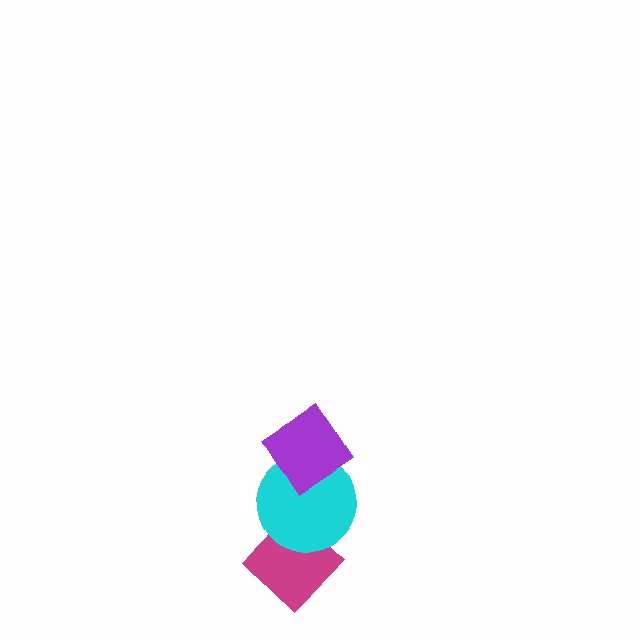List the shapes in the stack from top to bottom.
From top to bottom: the purple diamond, the cyan circle, the magenta diamond.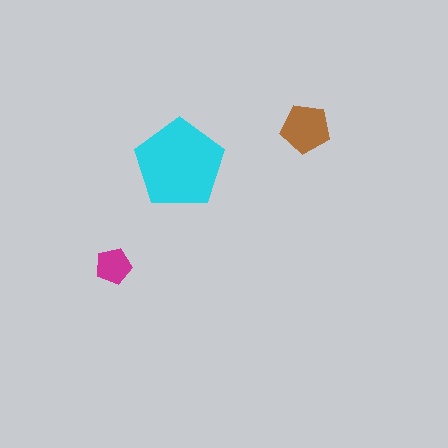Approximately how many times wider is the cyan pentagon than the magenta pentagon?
About 2.5 times wider.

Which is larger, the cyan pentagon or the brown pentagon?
The cyan one.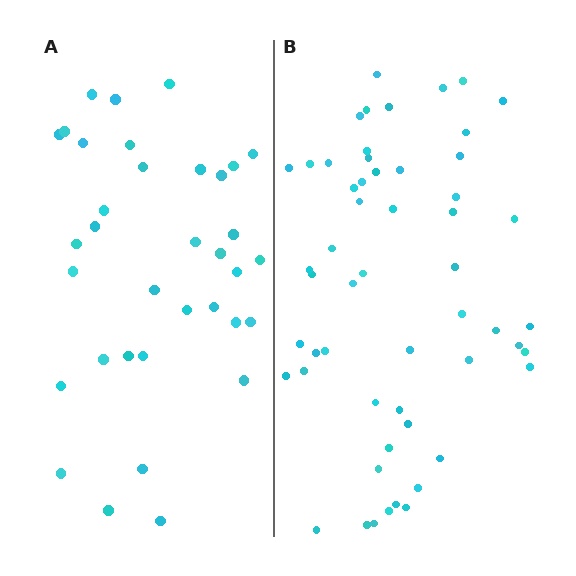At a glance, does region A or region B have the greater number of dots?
Region B (the right region) has more dots.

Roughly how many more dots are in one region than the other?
Region B has approximately 20 more dots than region A.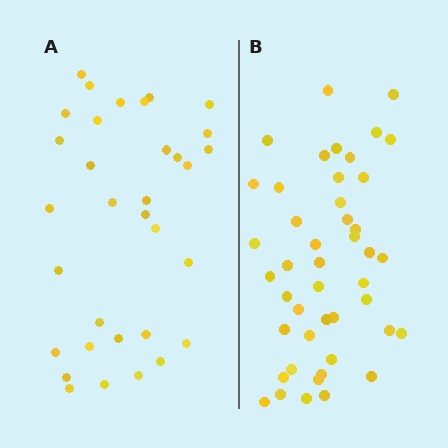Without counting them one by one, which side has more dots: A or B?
Region B (the right region) has more dots.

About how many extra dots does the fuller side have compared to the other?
Region B has roughly 12 or so more dots than region A.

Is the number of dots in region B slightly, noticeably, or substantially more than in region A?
Region B has noticeably more, but not dramatically so. The ratio is roughly 1.4 to 1.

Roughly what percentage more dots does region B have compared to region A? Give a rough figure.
About 35% more.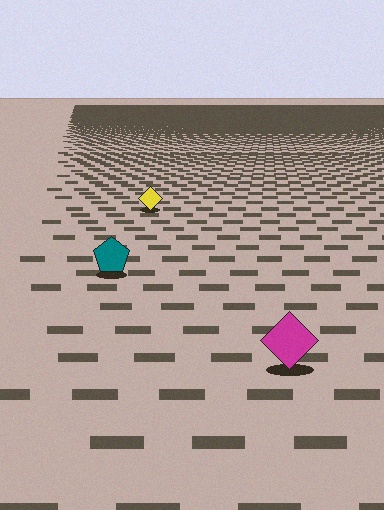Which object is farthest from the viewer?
The yellow diamond is farthest from the viewer. It appears smaller and the ground texture around it is denser.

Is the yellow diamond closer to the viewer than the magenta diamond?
No. The magenta diamond is closer — you can tell from the texture gradient: the ground texture is coarser near it.